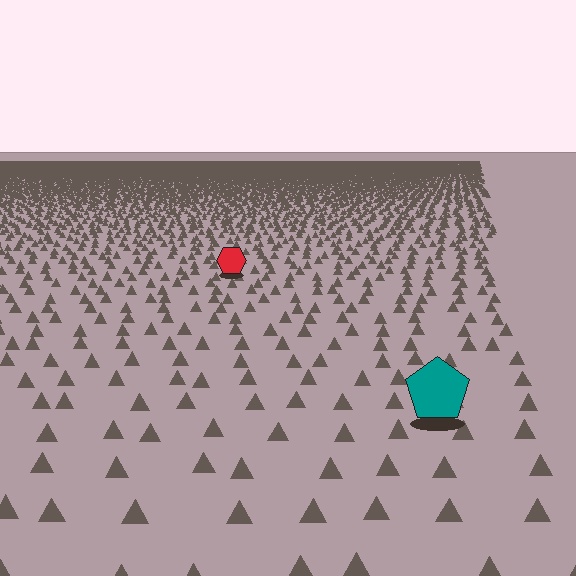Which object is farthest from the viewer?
The red hexagon is farthest from the viewer. It appears smaller and the ground texture around it is denser.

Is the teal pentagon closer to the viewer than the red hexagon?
Yes. The teal pentagon is closer — you can tell from the texture gradient: the ground texture is coarser near it.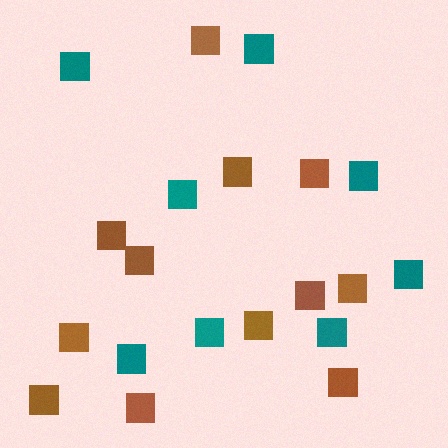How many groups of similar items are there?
There are 2 groups: one group of teal squares (8) and one group of brown squares (12).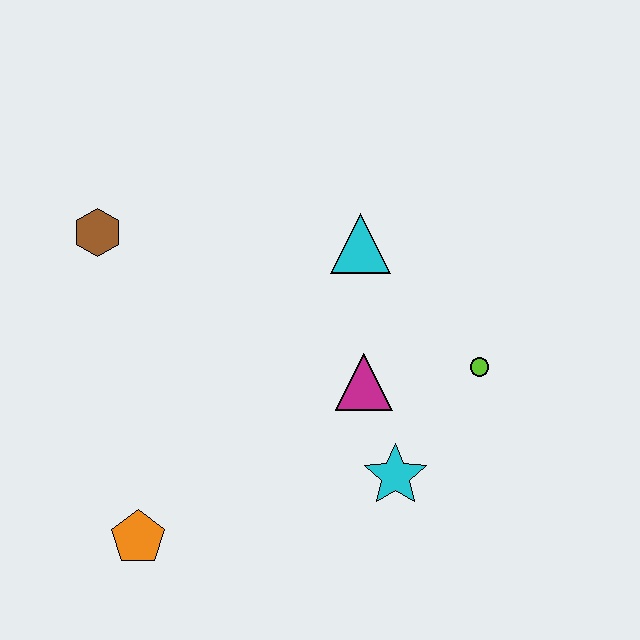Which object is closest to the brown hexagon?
The cyan triangle is closest to the brown hexagon.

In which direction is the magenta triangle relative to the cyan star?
The magenta triangle is above the cyan star.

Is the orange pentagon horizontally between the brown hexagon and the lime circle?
Yes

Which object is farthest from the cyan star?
The brown hexagon is farthest from the cyan star.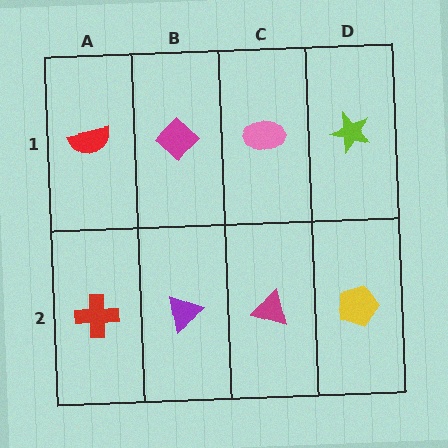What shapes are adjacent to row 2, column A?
A red semicircle (row 1, column A), a purple triangle (row 2, column B).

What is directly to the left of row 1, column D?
A pink ellipse.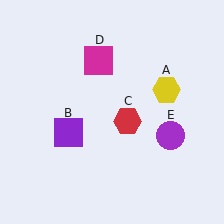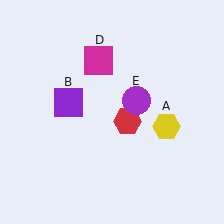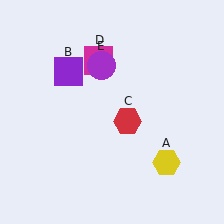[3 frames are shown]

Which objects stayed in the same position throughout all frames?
Red hexagon (object C) and magenta square (object D) remained stationary.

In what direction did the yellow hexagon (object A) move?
The yellow hexagon (object A) moved down.